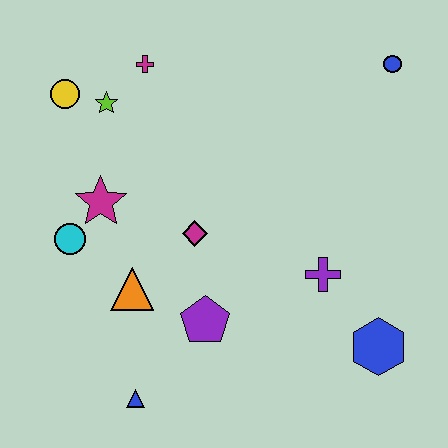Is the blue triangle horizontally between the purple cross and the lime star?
Yes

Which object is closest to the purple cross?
The blue hexagon is closest to the purple cross.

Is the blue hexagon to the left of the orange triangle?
No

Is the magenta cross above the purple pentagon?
Yes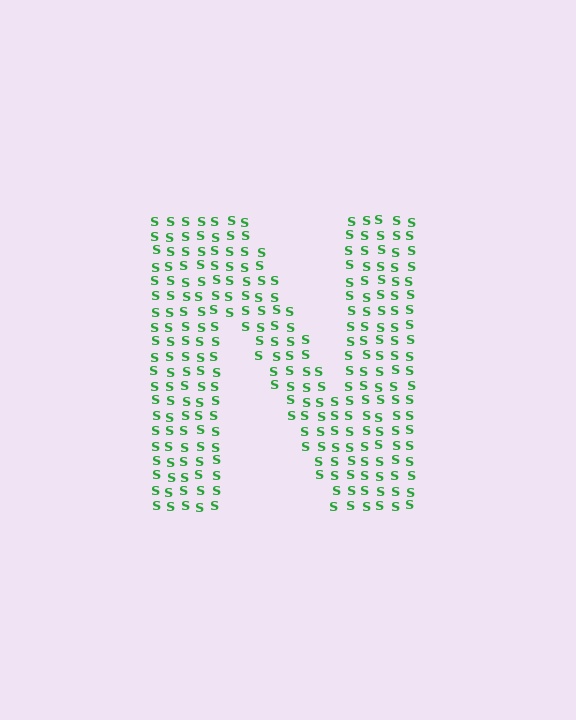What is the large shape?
The large shape is the letter N.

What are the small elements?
The small elements are letter S's.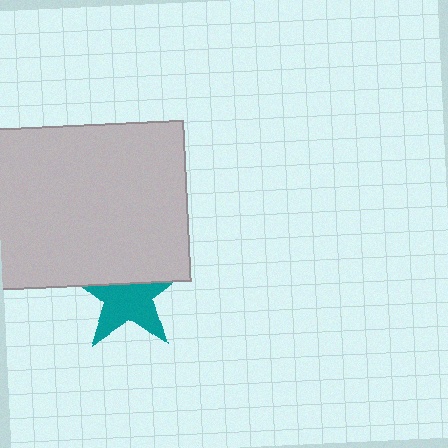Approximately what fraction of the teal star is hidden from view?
Roughly 40% of the teal star is hidden behind the light gray rectangle.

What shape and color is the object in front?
The object in front is a light gray rectangle.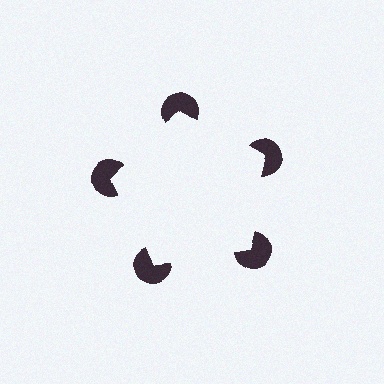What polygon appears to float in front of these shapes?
An illusory pentagon — its edges are inferred from the aligned wedge cuts in the pac-man discs, not physically drawn.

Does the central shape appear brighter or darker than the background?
It typically appears slightly brighter than the background, even though no actual brightness change is drawn.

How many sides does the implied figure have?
5 sides.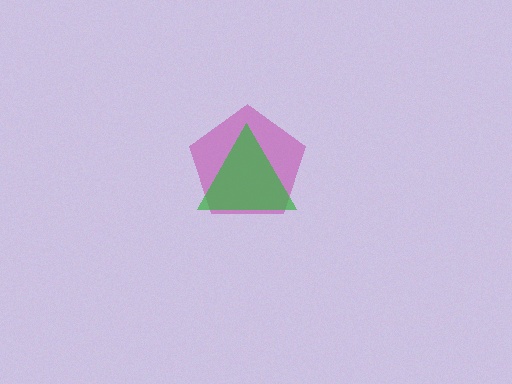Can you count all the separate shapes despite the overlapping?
Yes, there are 2 separate shapes.